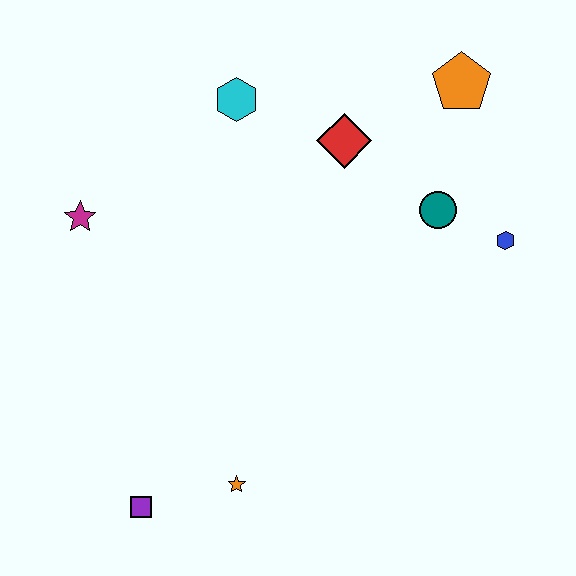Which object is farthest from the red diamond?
The purple square is farthest from the red diamond.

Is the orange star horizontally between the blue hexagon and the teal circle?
No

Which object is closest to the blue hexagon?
The teal circle is closest to the blue hexagon.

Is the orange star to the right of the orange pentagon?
No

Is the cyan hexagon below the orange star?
No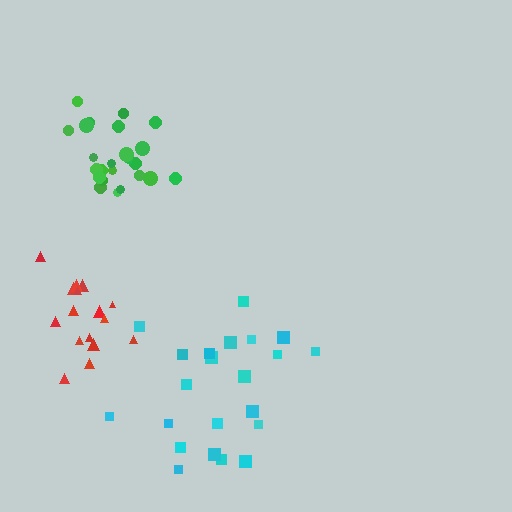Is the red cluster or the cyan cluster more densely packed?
Red.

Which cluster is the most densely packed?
Green.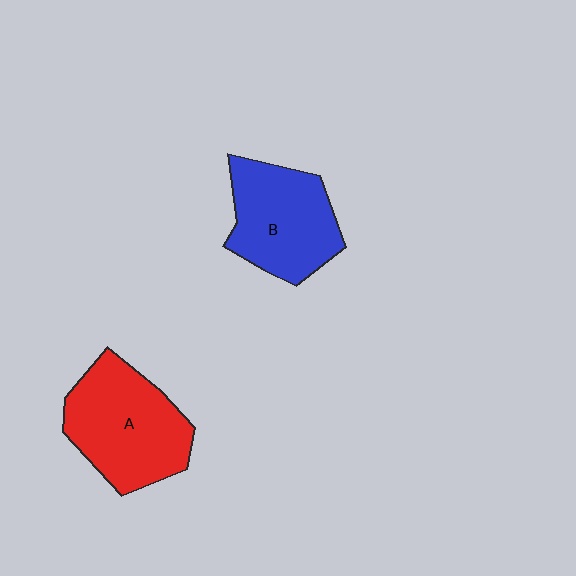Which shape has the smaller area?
Shape B (blue).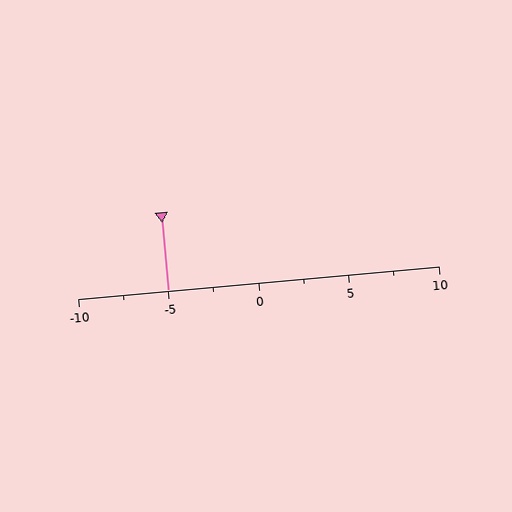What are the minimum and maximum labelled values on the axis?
The axis runs from -10 to 10.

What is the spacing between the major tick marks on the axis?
The major ticks are spaced 5 apart.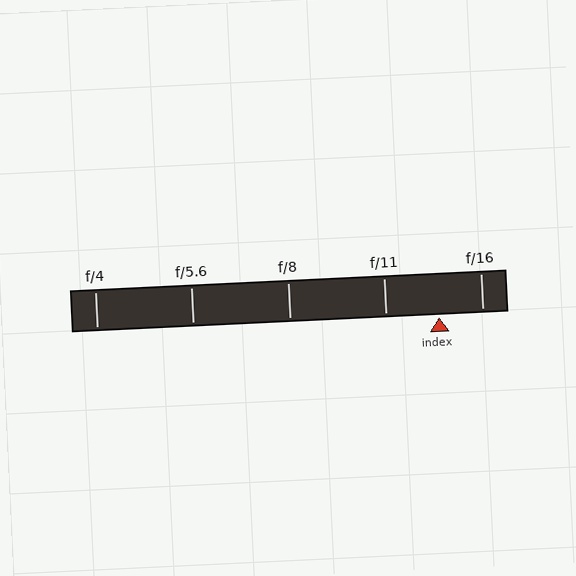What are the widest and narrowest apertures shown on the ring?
The widest aperture shown is f/4 and the narrowest is f/16.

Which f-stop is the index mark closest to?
The index mark is closest to f/16.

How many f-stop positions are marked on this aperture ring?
There are 5 f-stop positions marked.